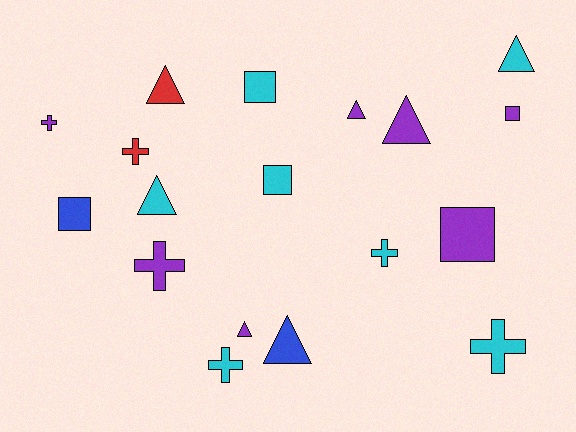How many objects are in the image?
There are 18 objects.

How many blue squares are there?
There is 1 blue square.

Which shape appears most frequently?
Triangle, with 7 objects.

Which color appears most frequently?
Cyan, with 7 objects.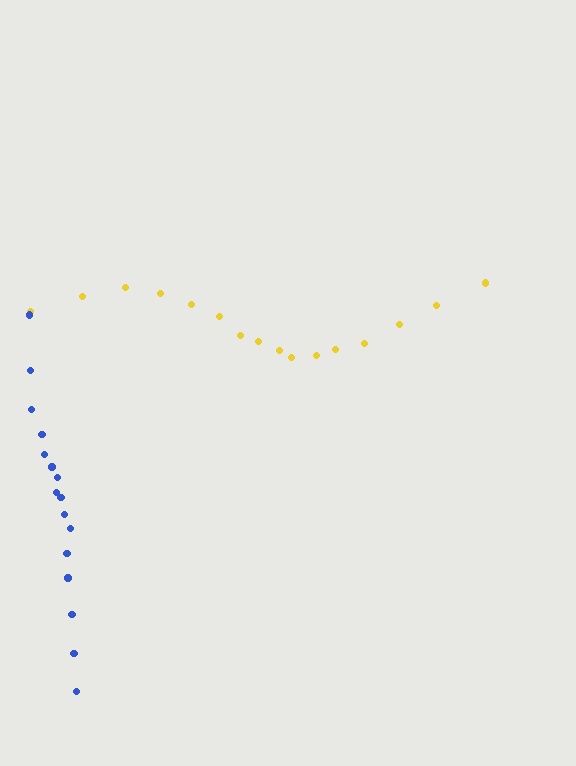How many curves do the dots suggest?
There are 2 distinct paths.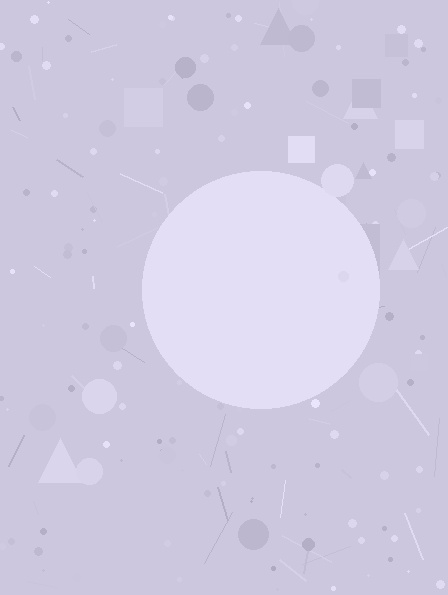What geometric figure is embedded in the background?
A circle is embedded in the background.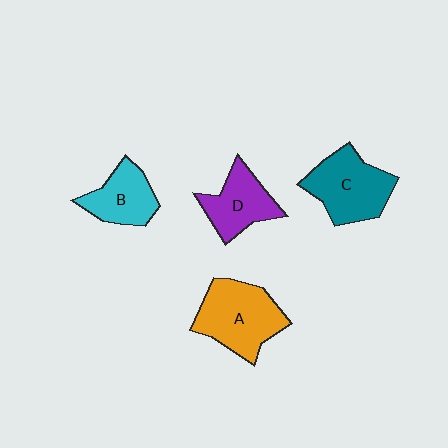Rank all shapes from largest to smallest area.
From largest to smallest: A (orange), C (teal), D (purple), B (cyan).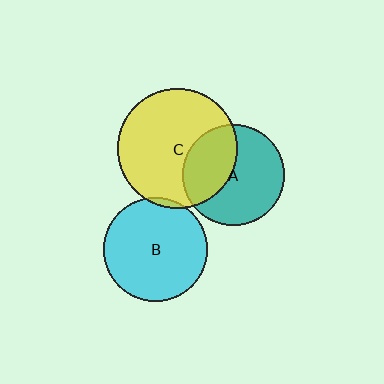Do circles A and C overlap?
Yes.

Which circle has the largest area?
Circle C (yellow).